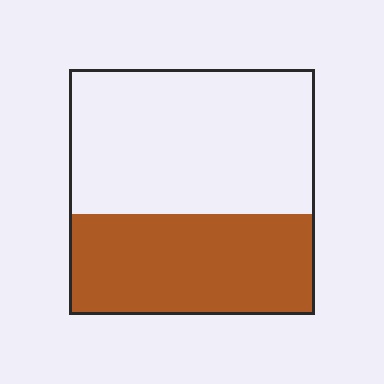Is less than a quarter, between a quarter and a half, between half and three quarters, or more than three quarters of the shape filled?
Between a quarter and a half.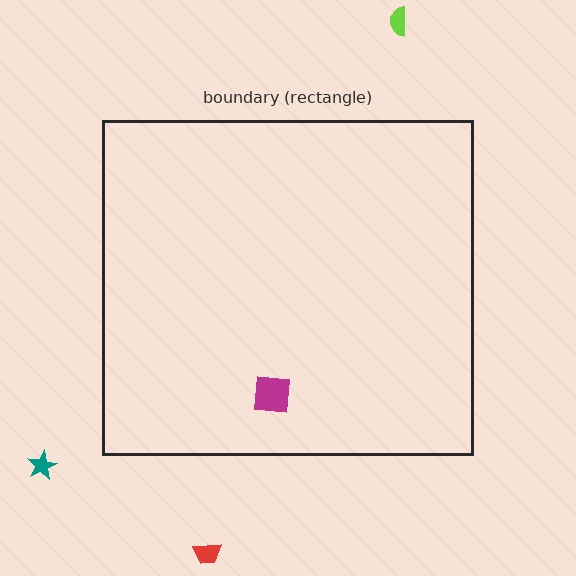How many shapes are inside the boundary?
1 inside, 3 outside.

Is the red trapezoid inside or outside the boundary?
Outside.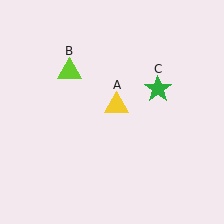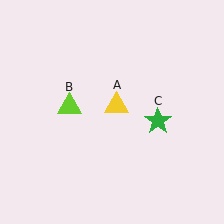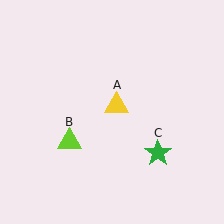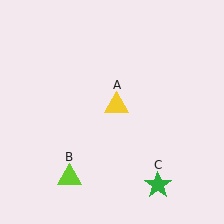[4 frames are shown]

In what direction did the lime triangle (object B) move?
The lime triangle (object B) moved down.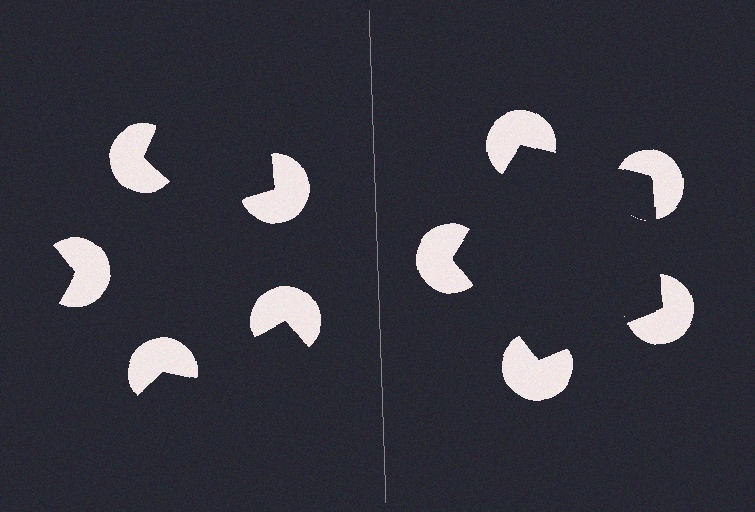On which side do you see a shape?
An illusory pentagon appears on the right side. On the left side the wedge cuts are rotated, so no coherent shape forms.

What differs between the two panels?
The pac-man discs are positioned identically on both sides; only the wedge orientations differ. On the right they align to a pentagon; on the left they are misaligned.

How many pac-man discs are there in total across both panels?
10 — 5 on each side.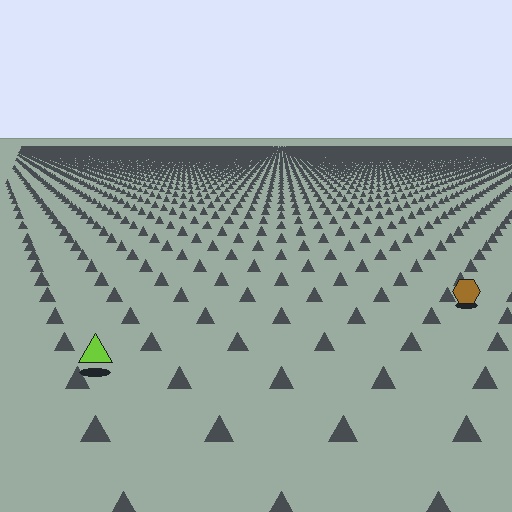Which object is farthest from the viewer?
The brown hexagon is farthest from the viewer. It appears smaller and the ground texture around it is denser.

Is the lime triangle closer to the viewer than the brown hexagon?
Yes. The lime triangle is closer — you can tell from the texture gradient: the ground texture is coarser near it.